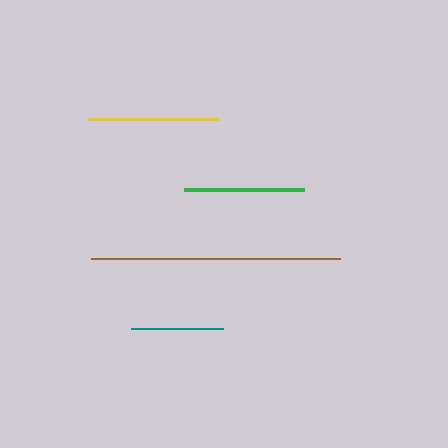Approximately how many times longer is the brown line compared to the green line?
The brown line is approximately 2.1 times the length of the green line.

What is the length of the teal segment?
The teal segment is approximately 92 pixels long.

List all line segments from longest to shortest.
From longest to shortest: brown, yellow, green, teal.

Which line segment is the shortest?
The teal line is the shortest at approximately 92 pixels.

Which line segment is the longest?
The brown line is the longest at approximately 249 pixels.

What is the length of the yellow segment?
The yellow segment is approximately 129 pixels long.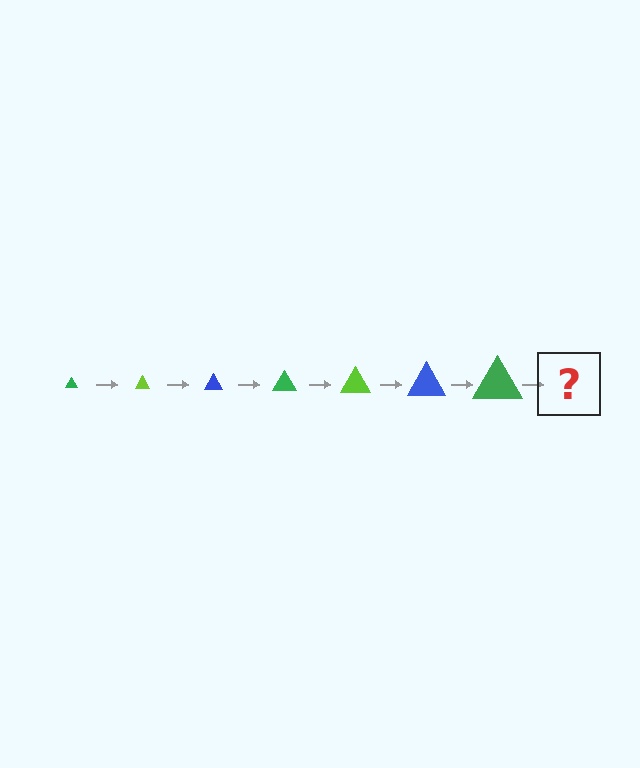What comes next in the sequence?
The next element should be a lime triangle, larger than the previous one.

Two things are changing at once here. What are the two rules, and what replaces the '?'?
The two rules are that the triangle grows larger each step and the color cycles through green, lime, and blue. The '?' should be a lime triangle, larger than the previous one.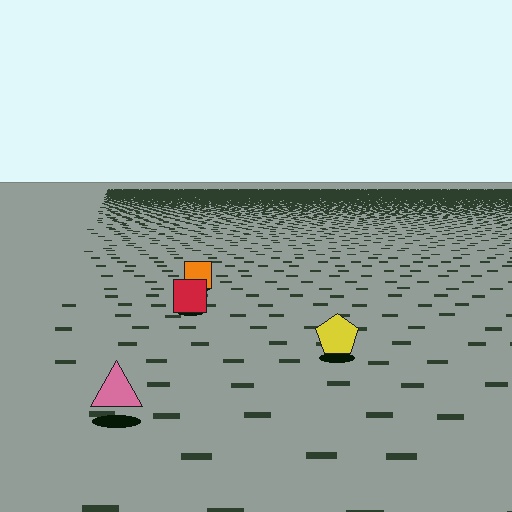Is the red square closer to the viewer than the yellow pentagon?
No. The yellow pentagon is closer — you can tell from the texture gradient: the ground texture is coarser near it.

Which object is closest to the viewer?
The pink triangle is closest. The texture marks near it are larger and more spread out.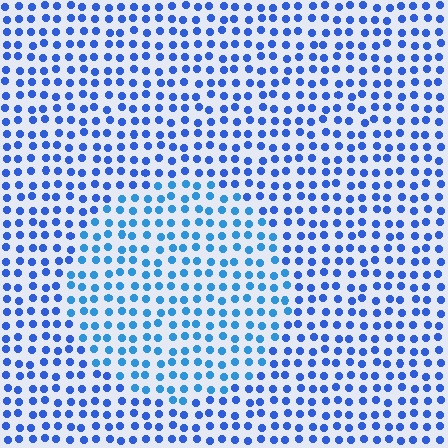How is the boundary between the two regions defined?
The boundary is defined purely by a slight shift in hue (about 20 degrees). Spacing, size, and orientation are identical on both sides.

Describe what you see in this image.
The image is filled with small blue elements in a uniform arrangement. A circle-shaped region is visible where the elements are tinted to a slightly different hue, forming a subtle color boundary.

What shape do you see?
I see a circle.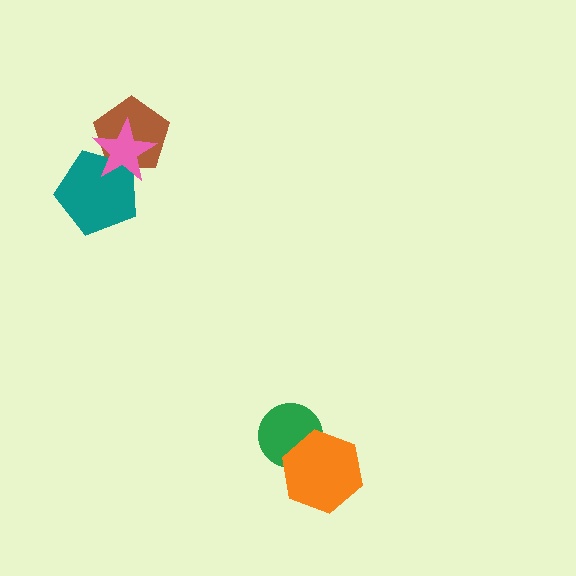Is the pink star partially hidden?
No, no other shape covers it.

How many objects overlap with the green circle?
1 object overlaps with the green circle.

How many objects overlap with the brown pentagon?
2 objects overlap with the brown pentagon.